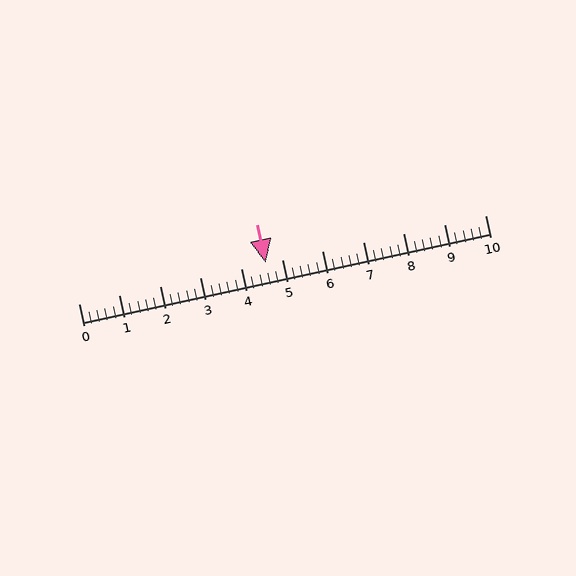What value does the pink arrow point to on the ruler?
The pink arrow points to approximately 4.6.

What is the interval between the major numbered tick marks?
The major tick marks are spaced 1 units apart.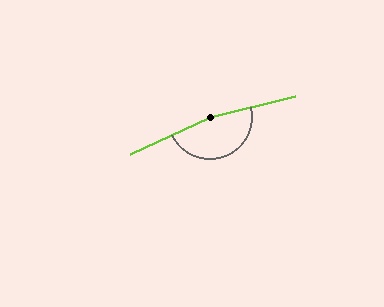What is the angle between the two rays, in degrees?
Approximately 168 degrees.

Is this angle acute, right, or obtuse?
It is obtuse.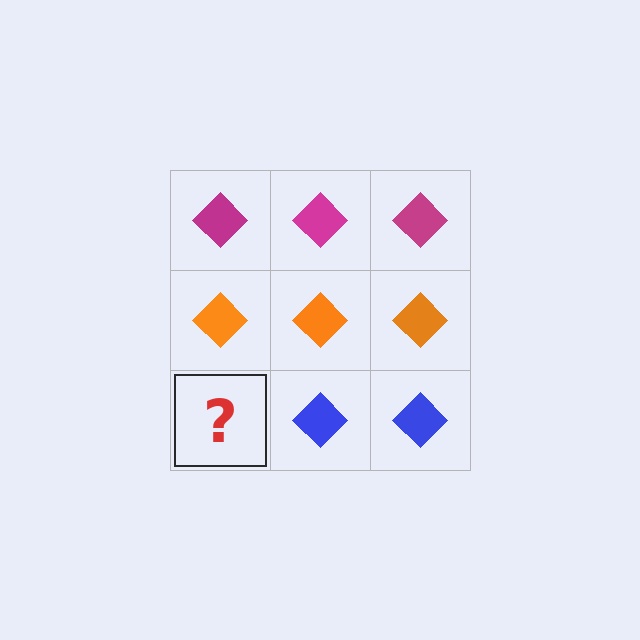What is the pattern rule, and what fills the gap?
The rule is that each row has a consistent color. The gap should be filled with a blue diamond.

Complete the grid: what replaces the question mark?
The question mark should be replaced with a blue diamond.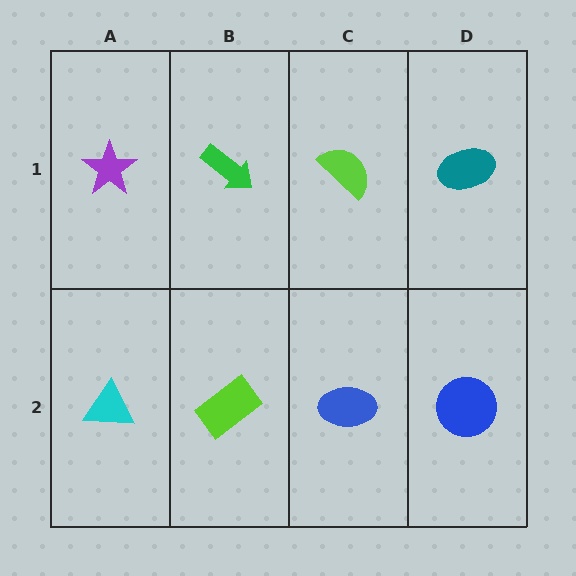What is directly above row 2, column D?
A teal ellipse.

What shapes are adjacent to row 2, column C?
A lime semicircle (row 1, column C), a lime rectangle (row 2, column B), a blue circle (row 2, column D).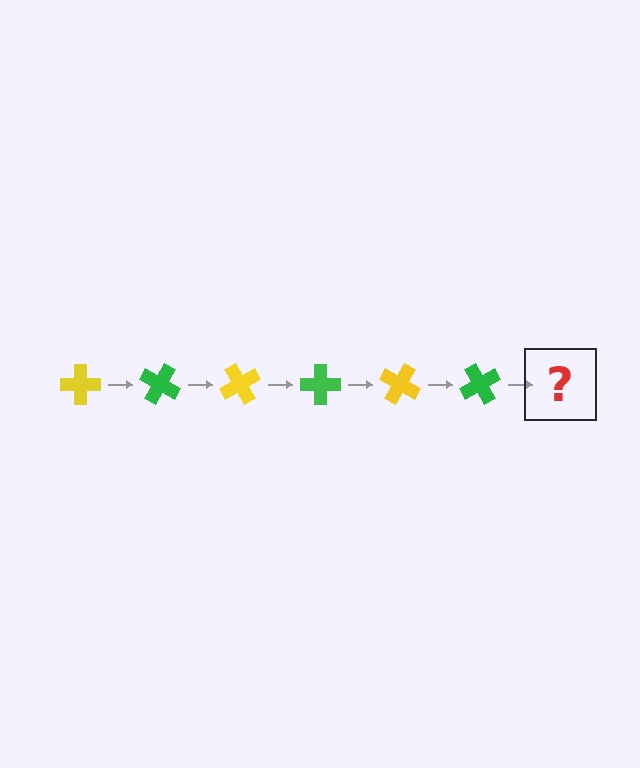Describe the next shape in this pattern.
It should be a yellow cross, rotated 180 degrees from the start.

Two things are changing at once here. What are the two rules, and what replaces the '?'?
The two rules are that it rotates 30 degrees each step and the color cycles through yellow and green. The '?' should be a yellow cross, rotated 180 degrees from the start.